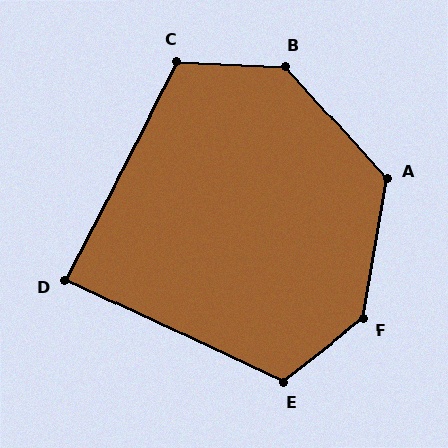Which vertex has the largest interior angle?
F, at approximately 137 degrees.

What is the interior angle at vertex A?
Approximately 128 degrees (obtuse).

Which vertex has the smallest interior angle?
D, at approximately 88 degrees.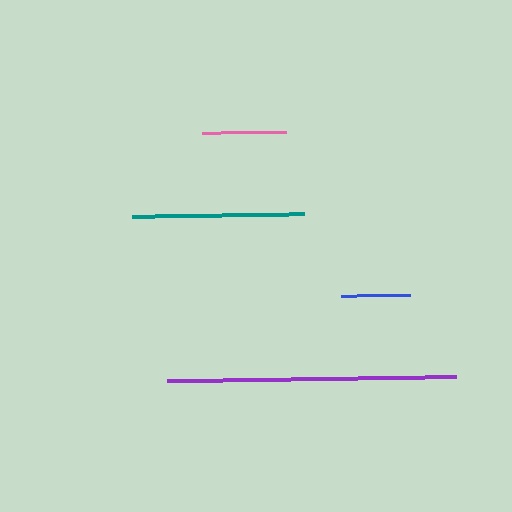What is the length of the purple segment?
The purple segment is approximately 289 pixels long.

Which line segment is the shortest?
The blue line is the shortest at approximately 69 pixels.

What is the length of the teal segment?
The teal segment is approximately 172 pixels long.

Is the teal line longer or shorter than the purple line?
The purple line is longer than the teal line.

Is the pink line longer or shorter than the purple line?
The purple line is longer than the pink line.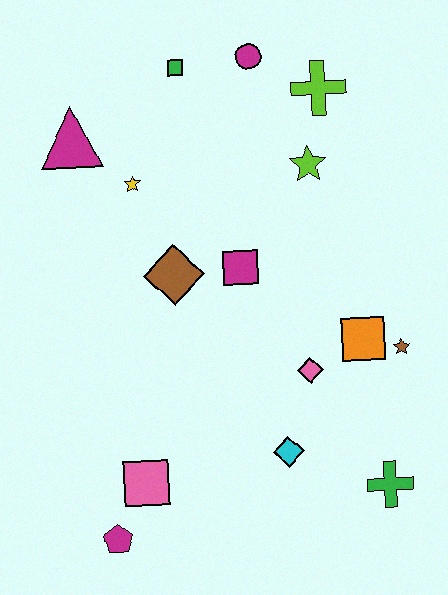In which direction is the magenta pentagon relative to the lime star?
The magenta pentagon is below the lime star.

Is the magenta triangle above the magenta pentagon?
Yes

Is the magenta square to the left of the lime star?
Yes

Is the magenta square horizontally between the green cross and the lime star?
No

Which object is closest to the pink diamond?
The orange square is closest to the pink diamond.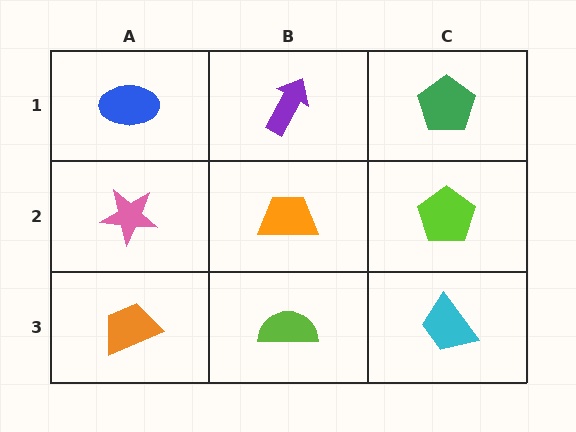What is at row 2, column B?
An orange trapezoid.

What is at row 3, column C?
A cyan trapezoid.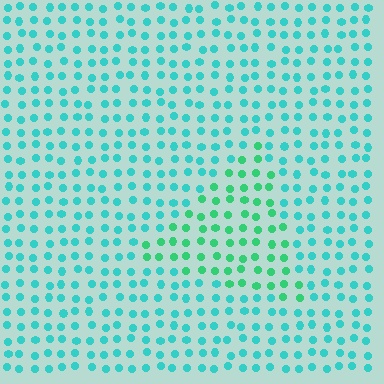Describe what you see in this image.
The image is filled with small cyan elements in a uniform arrangement. A triangle-shaped region is visible where the elements are tinted to a slightly different hue, forming a subtle color boundary.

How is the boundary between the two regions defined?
The boundary is defined purely by a slight shift in hue (about 32 degrees). Spacing, size, and orientation are identical on both sides.